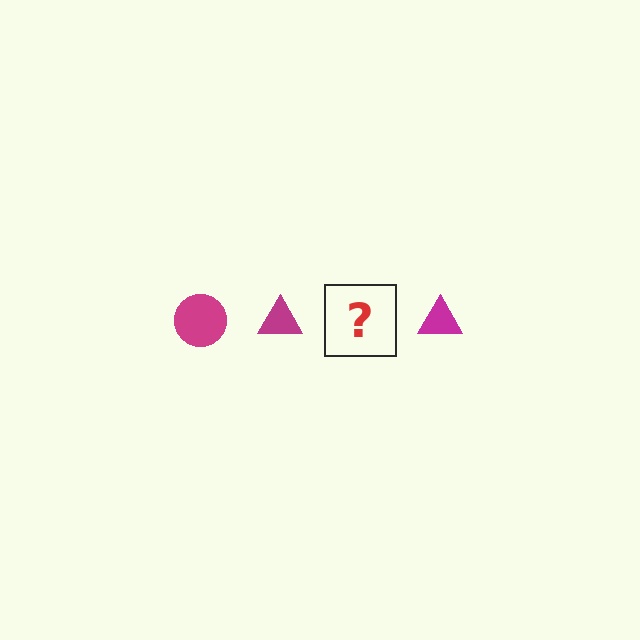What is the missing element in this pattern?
The missing element is a magenta circle.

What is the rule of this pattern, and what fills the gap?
The rule is that the pattern cycles through circle, triangle shapes in magenta. The gap should be filled with a magenta circle.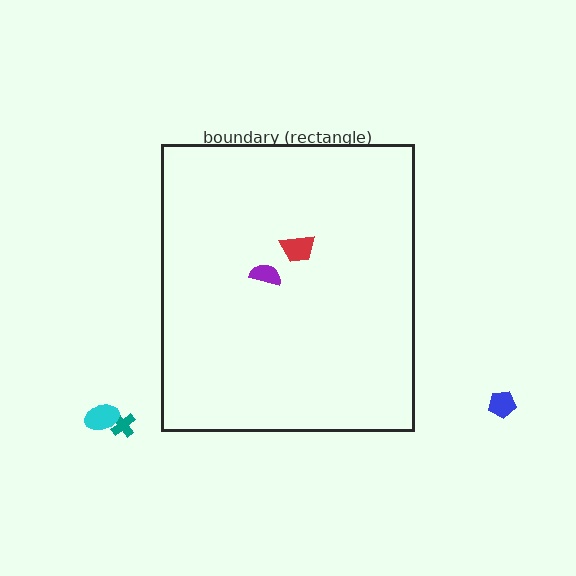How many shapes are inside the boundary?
2 inside, 3 outside.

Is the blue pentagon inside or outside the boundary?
Outside.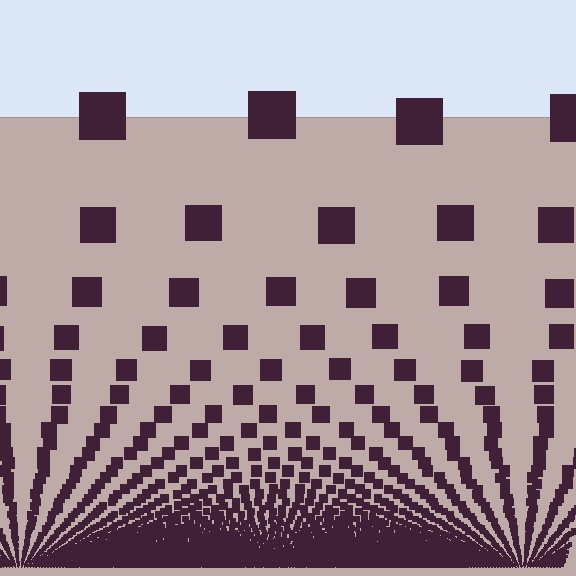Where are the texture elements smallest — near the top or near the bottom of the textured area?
Near the bottom.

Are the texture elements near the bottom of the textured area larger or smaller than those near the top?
Smaller. The gradient is inverted — elements near the bottom are smaller and denser.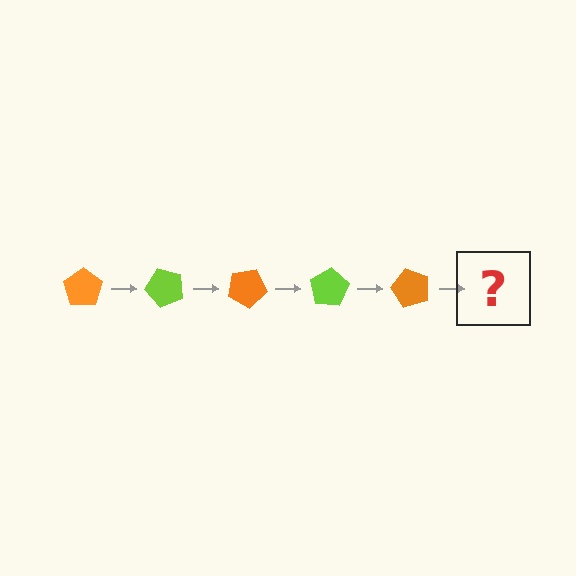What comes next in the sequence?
The next element should be a lime pentagon, rotated 250 degrees from the start.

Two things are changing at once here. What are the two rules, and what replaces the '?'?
The two rules are that it rotates 50 degrees each step and the color cycles through orange and lime. The '?' should be a lime pentagon, rotated 250 degrees from the start.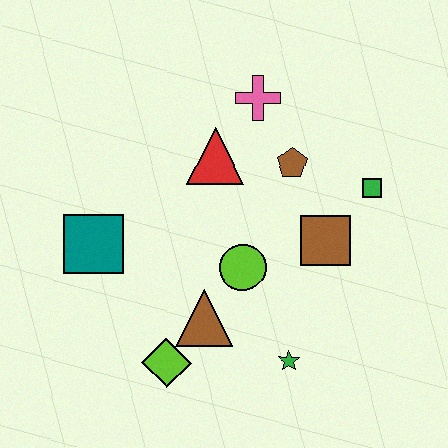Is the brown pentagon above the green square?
Yes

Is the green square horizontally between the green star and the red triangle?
No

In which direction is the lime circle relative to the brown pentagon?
The lime circle is below the brown pentagon.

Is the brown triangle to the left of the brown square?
Yes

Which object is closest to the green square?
The brown square is closest to the green square.